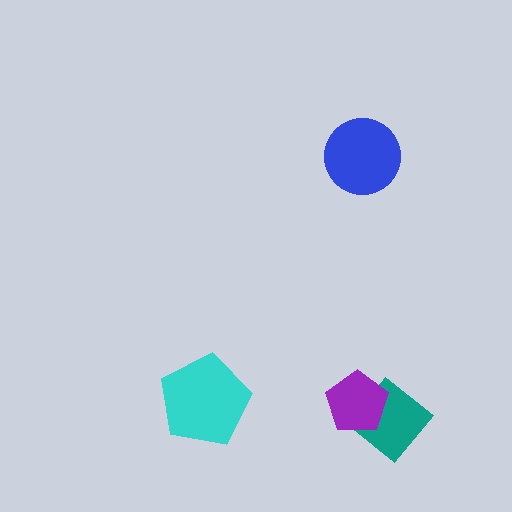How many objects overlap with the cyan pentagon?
0 objects overlap with the cyan pentagon.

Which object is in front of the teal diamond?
The purple pentagon is in front of the teal diamond.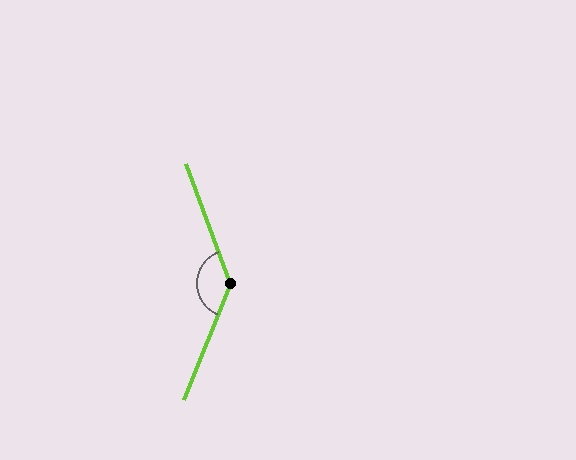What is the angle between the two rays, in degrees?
Approximately 138 degrees.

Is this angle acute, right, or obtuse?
It is obtuse.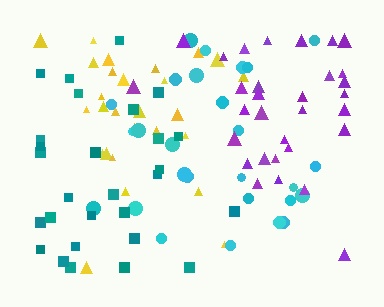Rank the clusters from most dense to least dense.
purple, yellow, teal, cyan.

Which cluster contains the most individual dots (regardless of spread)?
Purple (31).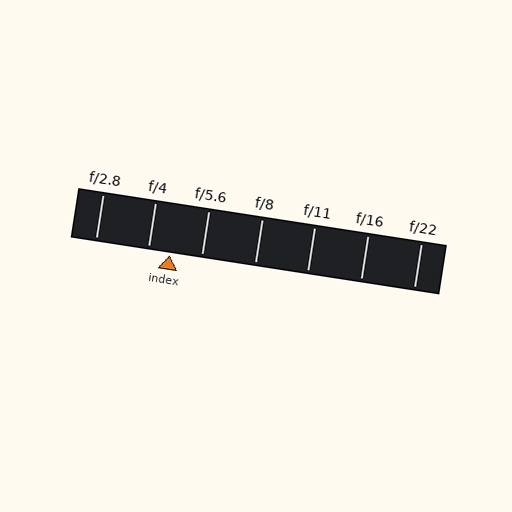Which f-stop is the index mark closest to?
The index mark is closest to f/4.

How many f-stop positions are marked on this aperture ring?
There are 7 f-stop positions marked.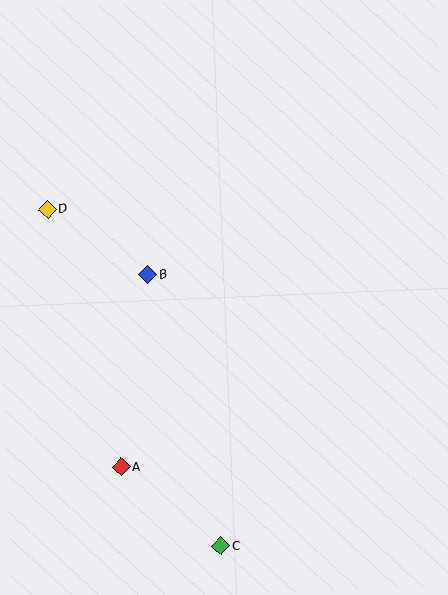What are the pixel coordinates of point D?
Point D is at (48, 209).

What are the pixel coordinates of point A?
Point A is at (121, 467).